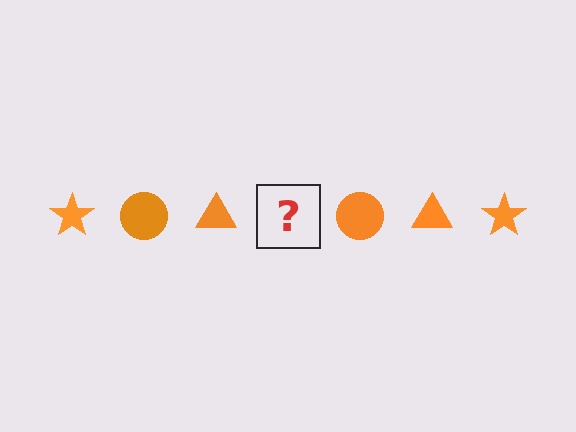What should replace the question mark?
The question mark should be replaced with an orange star.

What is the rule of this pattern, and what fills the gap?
The rule is that the pattern cycles through star, circle, triangle shapes in orange. The gap should be filled with an orange star.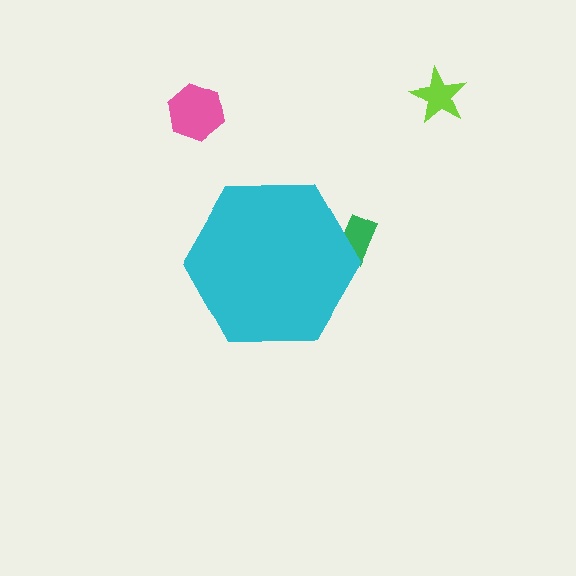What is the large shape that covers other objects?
A cyan hexagon.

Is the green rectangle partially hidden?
Yes, the green rectangle is partially hidden behind the cyan hexagon.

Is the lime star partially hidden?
No, the lime star is fully visible.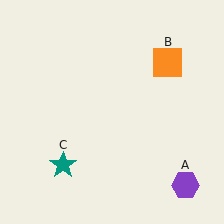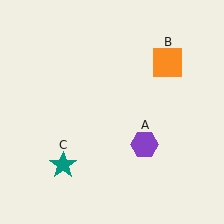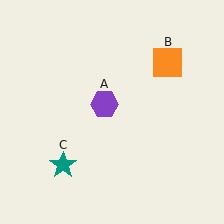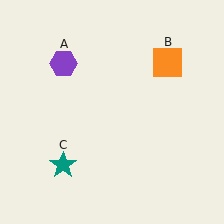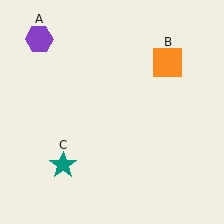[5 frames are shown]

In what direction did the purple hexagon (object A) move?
The purple hexagon (object A) moved up and to the left.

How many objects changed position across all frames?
1 object changed position: purple hexagon (object A).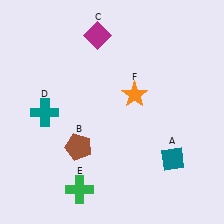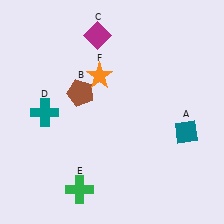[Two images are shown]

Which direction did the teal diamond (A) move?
The teal diamond (A) moved up.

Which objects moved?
The objects that moved are: the teal diamond (A), the brown pentagon (B), the orange star (F).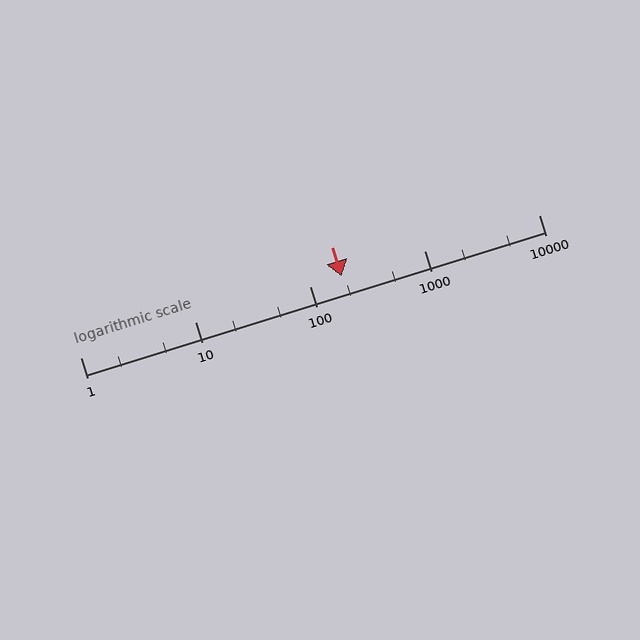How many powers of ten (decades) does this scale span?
The scale spans 4 decades, from 1 to 10000.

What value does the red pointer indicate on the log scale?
The pointer indicates approximately 190.